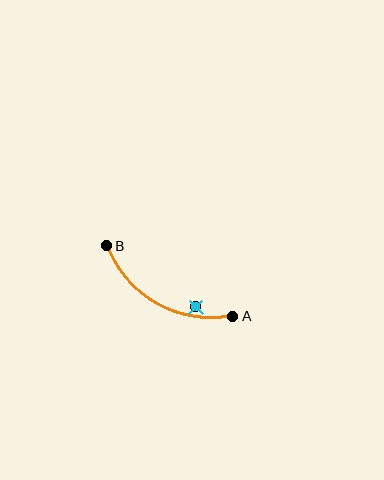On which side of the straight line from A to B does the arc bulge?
The arc bulges below the straight line connecting A and B.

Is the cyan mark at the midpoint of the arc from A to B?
No — the cyan mark does not lie on the arc at all. It sits slightly inside the curve.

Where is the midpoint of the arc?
The arc midpoint is the point on the curve farthest from the straight line joining A and B. It sits below that line.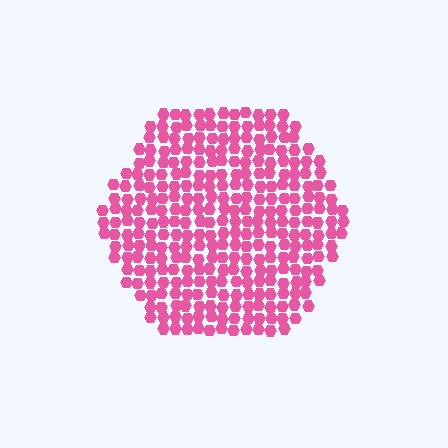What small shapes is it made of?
It is made of small hexagons.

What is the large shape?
The large shape is a hexagon.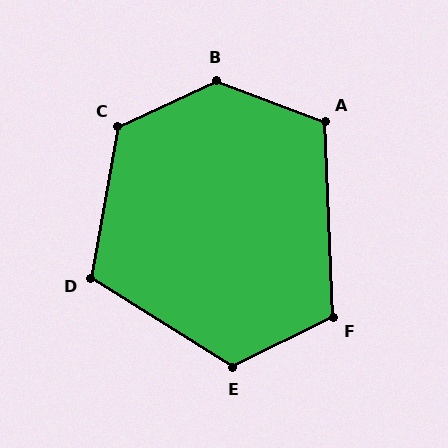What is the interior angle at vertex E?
Approximately 121 degrees (obtuse).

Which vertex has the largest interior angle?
B, at approximately 134 degrees.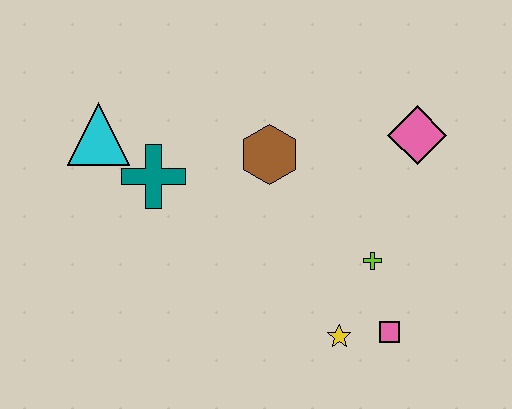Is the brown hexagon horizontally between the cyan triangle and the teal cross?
No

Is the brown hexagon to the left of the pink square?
Yes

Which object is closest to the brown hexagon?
The teal cross is closest to the brown hexagon.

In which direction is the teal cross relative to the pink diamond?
The teal cross is to the left of the pink diamond.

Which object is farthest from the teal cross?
The pink square is farthest from the teal cross.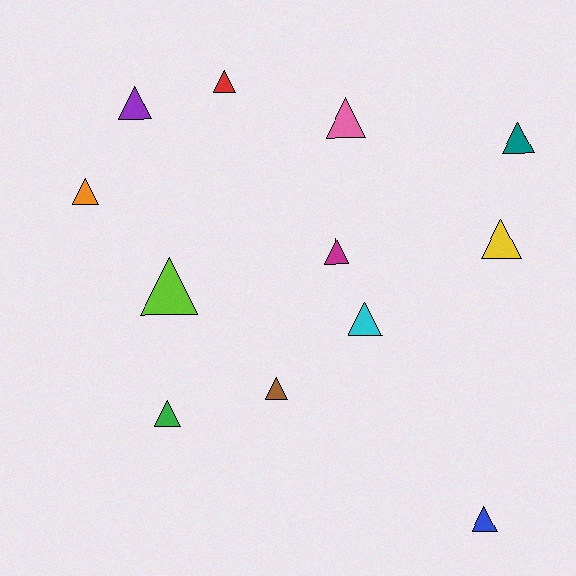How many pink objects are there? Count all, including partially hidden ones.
There is 1 pink object.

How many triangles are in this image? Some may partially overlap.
There are 12 triangles.